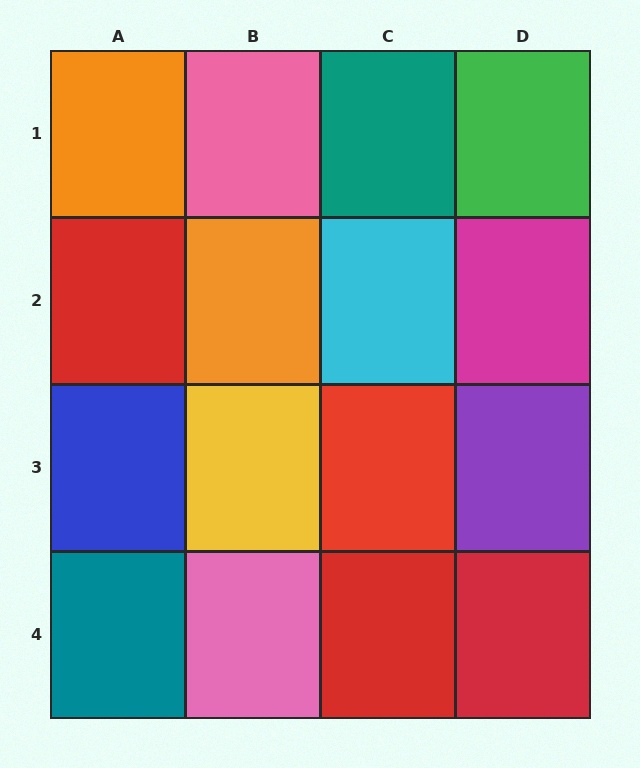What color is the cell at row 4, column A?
Teal.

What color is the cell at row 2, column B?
Orange.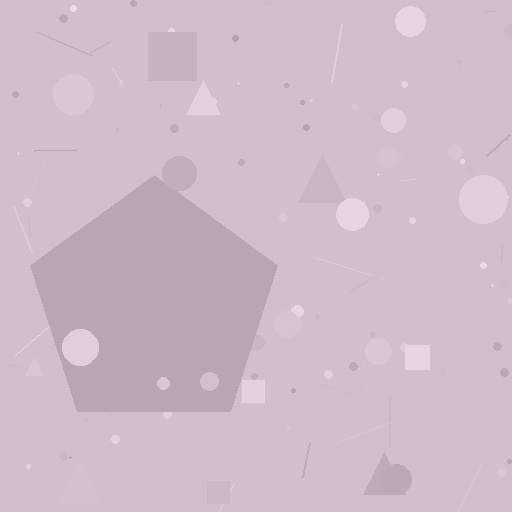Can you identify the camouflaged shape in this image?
The camouflaged shape is a pentagon.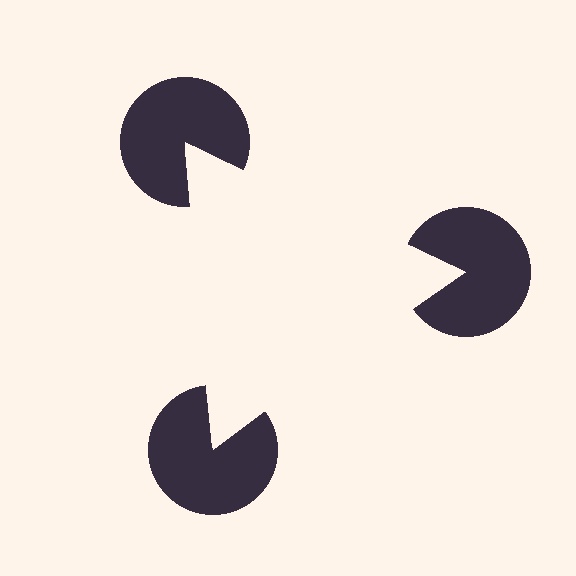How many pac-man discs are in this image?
There are 3 — one at each vertex of the illusory triangle.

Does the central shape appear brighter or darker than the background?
It typically appears slightly brighter than the background, even though no actual brightness change is drawn.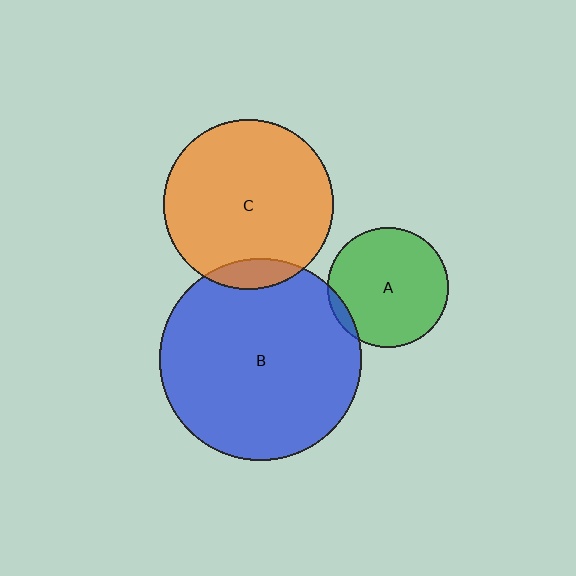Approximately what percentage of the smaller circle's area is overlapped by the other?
Approximately 10%.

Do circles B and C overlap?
Yes.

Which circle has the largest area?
Circle B (blue).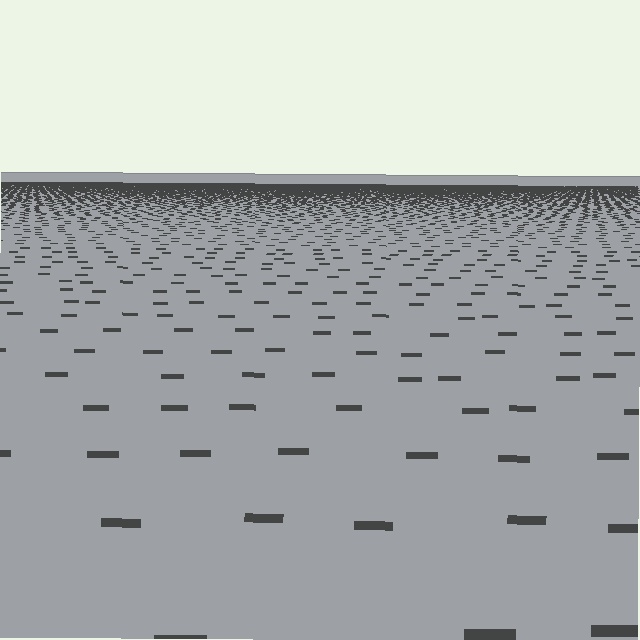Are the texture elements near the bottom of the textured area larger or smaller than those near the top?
Larger. Near the bottom, elements are closer to the viewer and appear at a bigger on-screen size.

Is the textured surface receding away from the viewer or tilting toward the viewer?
The surface is receding away from the viewer. Texture elements get smaller and denser toward the top.